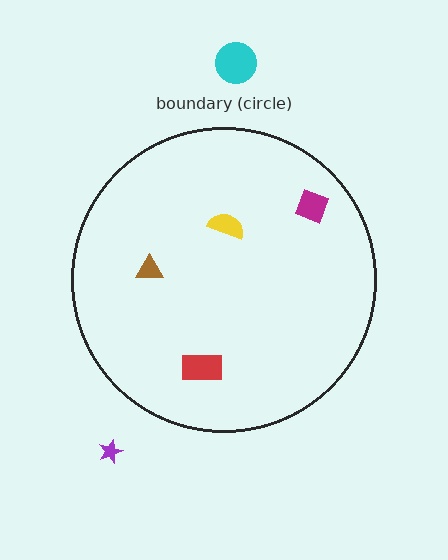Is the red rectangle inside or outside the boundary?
Inside.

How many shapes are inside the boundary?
4 inside, 2 outside.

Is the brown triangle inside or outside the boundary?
Inside.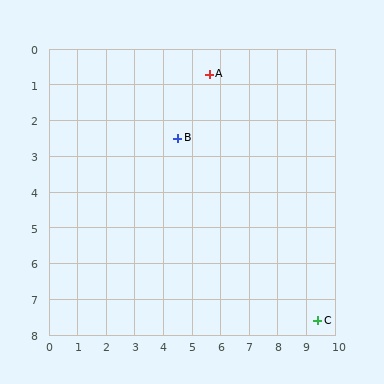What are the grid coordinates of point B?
Point B is at approximately (4.5, 2.5).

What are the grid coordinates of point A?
Point A is at approximately (5.6, 0.7).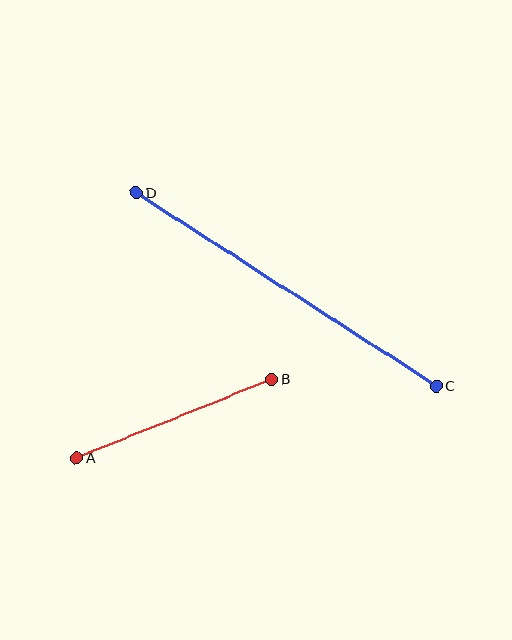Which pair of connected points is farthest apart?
Points C and D are farthest apart.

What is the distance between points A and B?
The distance is approximately 211 pixels.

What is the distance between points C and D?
The distance is approximately 357 pixels.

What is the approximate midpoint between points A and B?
The midpoint is at approximately (174, 419) pixels.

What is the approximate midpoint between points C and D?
The midpoint is at approximately (286, 290) pixels.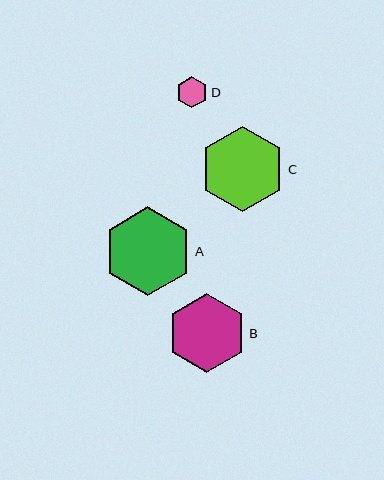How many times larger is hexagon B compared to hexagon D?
Hexagon B is approximately 2.5 times the size of hexagon D.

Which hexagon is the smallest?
Hexagon D is the smallest with a size of approximately 32 pixels.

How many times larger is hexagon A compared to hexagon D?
Hexagon A is approximately 2.8 times the size of hexagon D.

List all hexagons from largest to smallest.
From largest to smallest: A, C, B, D.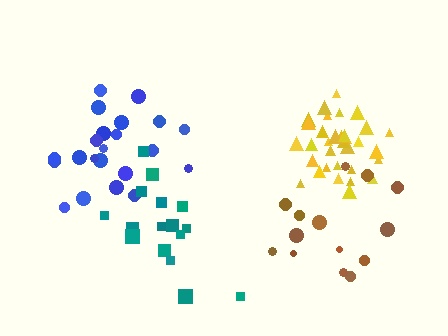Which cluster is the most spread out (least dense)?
Teal.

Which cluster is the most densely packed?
Yellow.